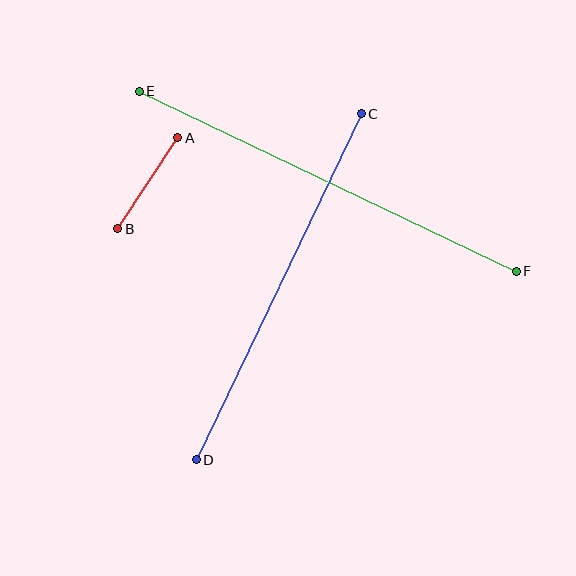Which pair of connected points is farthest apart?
Points E and F are farthest apart.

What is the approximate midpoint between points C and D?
The midpoint is at approximately (279, 287) pixels.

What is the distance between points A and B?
The distance is approximately 109 pixels.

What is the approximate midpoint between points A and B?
The midpoint is at approximately (148, 183) pixels.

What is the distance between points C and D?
The distance is approximately 383 pixels.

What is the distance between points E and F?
The distance is approximately 418 pixels.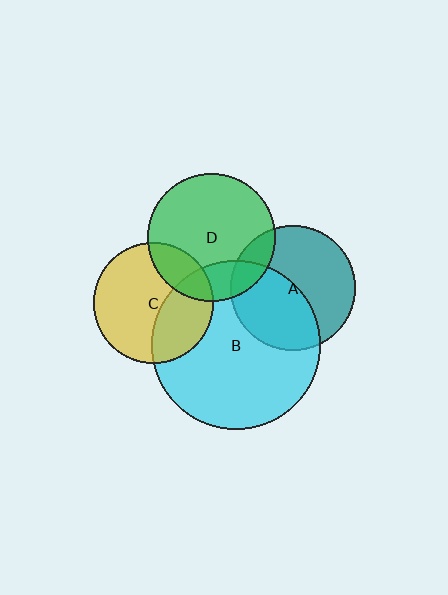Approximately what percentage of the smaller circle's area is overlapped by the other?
Approximately 20%.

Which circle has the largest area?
Circle B (cyan).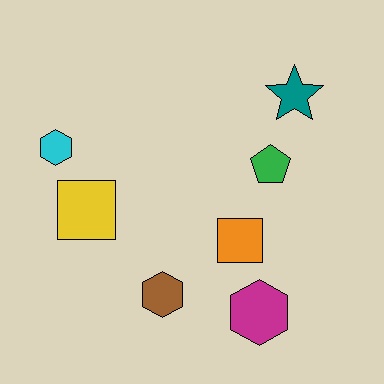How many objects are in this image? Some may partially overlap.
There are 7 objects.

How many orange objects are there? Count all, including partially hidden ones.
There is 1 orange object.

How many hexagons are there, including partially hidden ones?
There are 3 hexagons.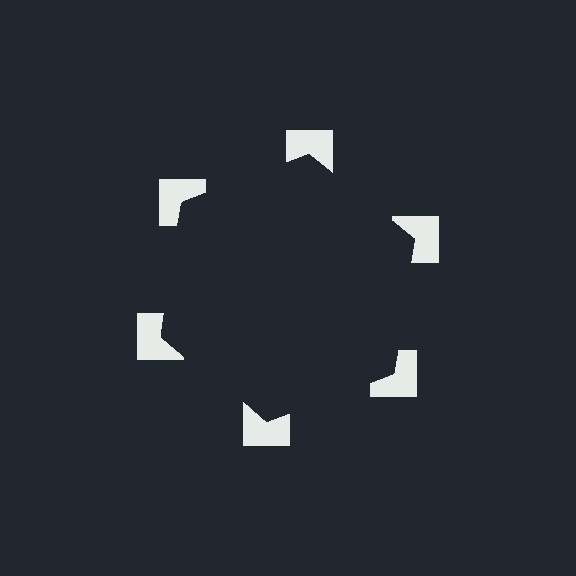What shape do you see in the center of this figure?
An illusory hexagon — its edges are inferred from the aligned wedge cuts in the notched squares, not physically drawn.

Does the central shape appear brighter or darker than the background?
It typically appears slightly darker than the background, even though no actual brightness change is drawn.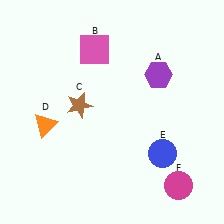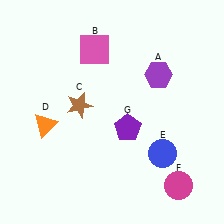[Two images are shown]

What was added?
A purple pentagon (G) was added in Image 2.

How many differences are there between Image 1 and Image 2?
There is 1 difference between the two images.